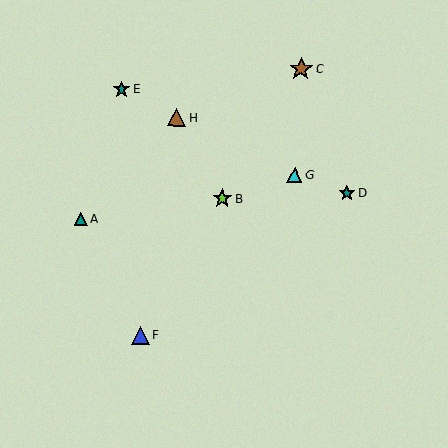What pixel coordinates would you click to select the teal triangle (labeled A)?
Click at (81, 219) to select the teal triangle A.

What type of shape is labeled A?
Shape A is a teal triangle.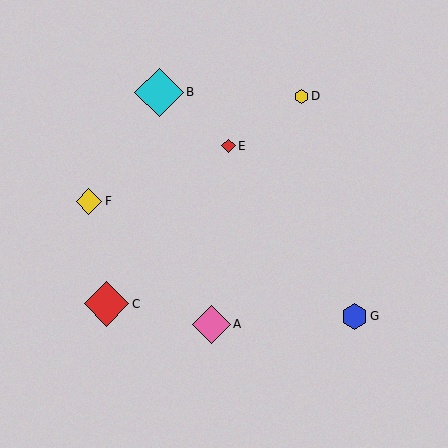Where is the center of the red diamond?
The center of the red diamond is at (106, 304).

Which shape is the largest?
The cyan diamond (labeled B) is the largest.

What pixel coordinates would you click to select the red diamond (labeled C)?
Click at (106, 304) to select the red diamond C.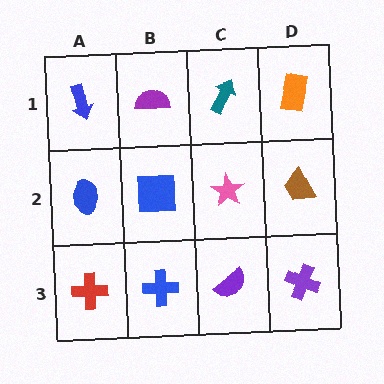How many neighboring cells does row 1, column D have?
2.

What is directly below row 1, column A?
A blue ellipse.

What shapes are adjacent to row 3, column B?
A blue square (row 2, column B), a red cross (row 3, column A), a purple semicircle (row 3, column C).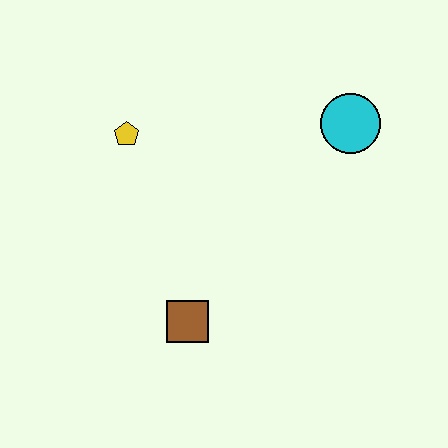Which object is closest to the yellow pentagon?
The brown square is closest to the yellow pentagon.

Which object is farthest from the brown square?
The cyan circle is farthest from the brown square.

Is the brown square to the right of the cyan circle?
No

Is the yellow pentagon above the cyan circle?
No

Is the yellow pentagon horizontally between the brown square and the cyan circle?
No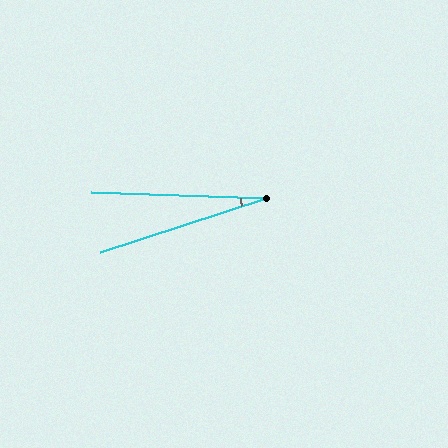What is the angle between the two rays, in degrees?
Approximately 20 degrees.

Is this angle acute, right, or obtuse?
It is acute.